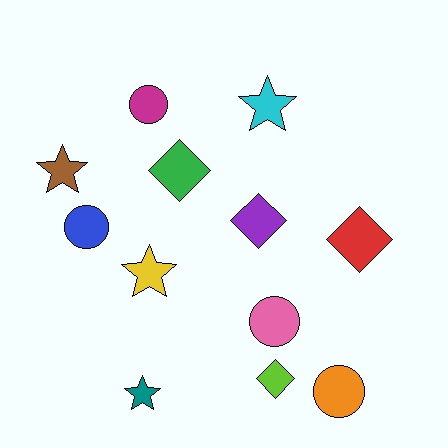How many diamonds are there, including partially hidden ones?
There are 4 diamonds.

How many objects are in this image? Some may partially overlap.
There are 12 objects.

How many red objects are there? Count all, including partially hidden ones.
There is 1 red object.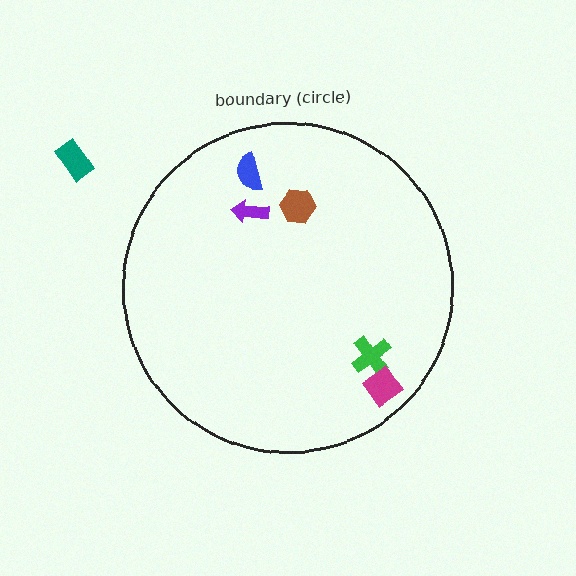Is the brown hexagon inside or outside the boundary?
Inside.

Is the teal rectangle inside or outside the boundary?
Outside.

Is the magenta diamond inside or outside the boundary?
Inside.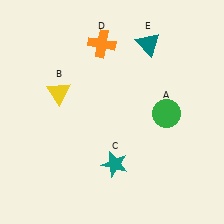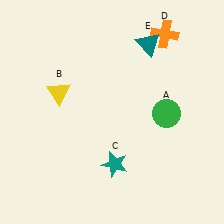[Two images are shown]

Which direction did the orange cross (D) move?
The orange cross (D) moved right.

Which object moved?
The orange cross (D) moved right.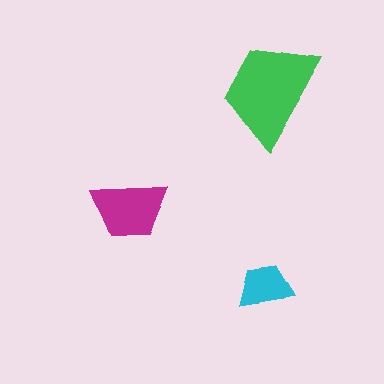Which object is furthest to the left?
The magenta trapezoid is leftmost.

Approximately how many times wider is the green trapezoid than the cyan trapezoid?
About 2 times wider.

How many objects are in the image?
There are 3 objects in the image.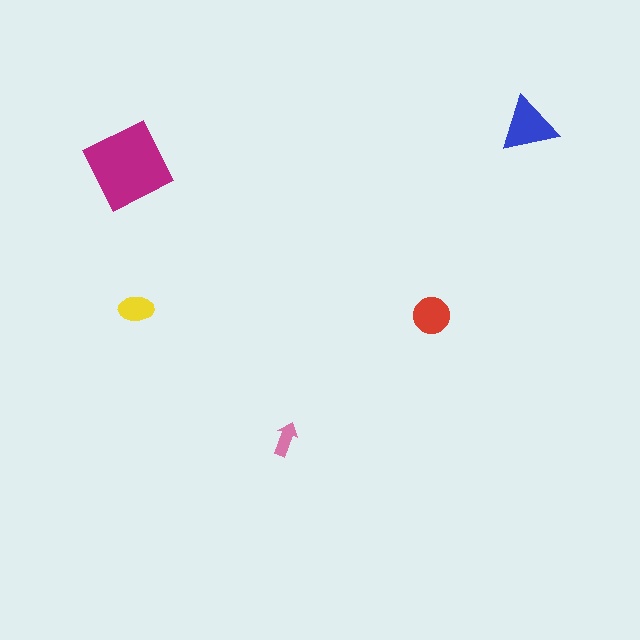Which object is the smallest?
The pink arrow.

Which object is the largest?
The magenta square.